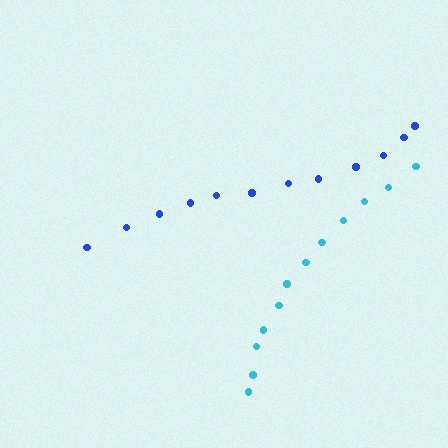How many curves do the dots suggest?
There are 2 distinct paths.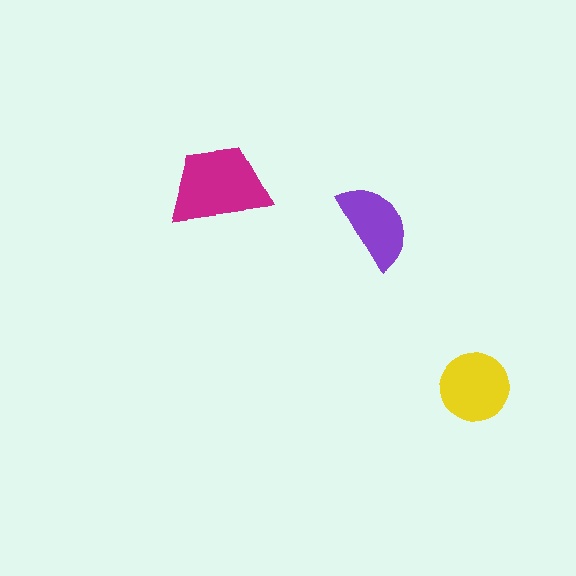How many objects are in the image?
There are 3 objects in the image.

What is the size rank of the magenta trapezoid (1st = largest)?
1st.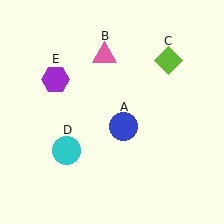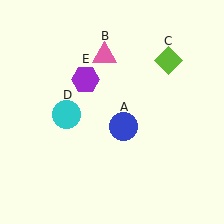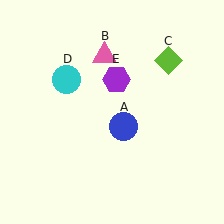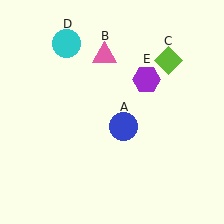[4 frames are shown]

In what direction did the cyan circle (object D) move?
The cyan circle (object D) moved up.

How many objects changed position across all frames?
2 objects changed position: cyan circle (object D), purple hexagon (object E).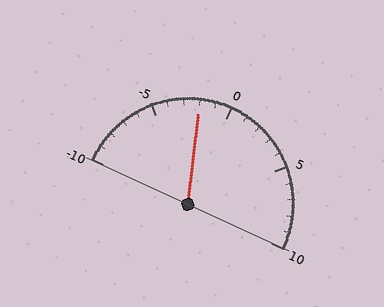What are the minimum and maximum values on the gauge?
The gauge ranges from -10 to 10.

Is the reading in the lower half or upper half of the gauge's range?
The reading is in the lower half of the range (-10 to 10).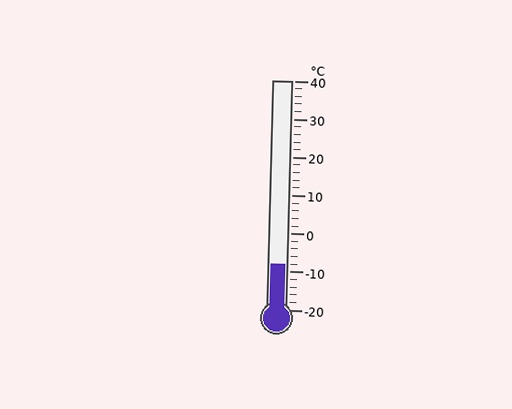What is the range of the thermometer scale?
The thermometer scale ranges from -20°C to 40°C.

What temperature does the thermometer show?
The thermometer shows approximately -8°C.